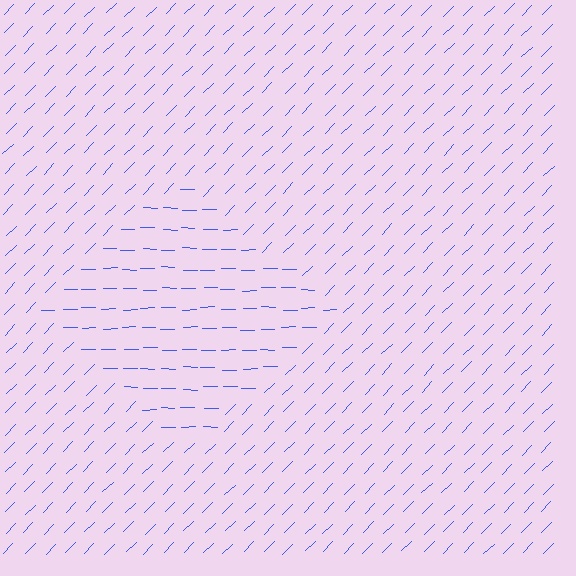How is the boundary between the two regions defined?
The boundary is defined purely by a change in line orientation (approximately 45 degrees difference). All lines are the same color and thickness.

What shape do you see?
I see a diamond.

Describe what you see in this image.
The image is filled with small blue line segments. A diamond region in the image has lines oriented differently from the surrounding lines, creating a visible texture boundary.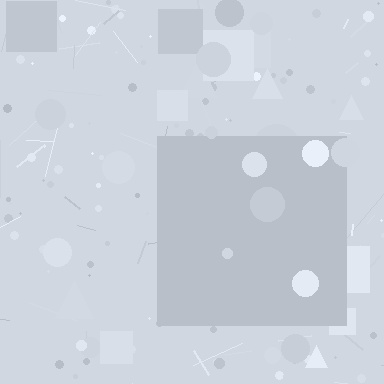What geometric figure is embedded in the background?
A square is embedded in the background.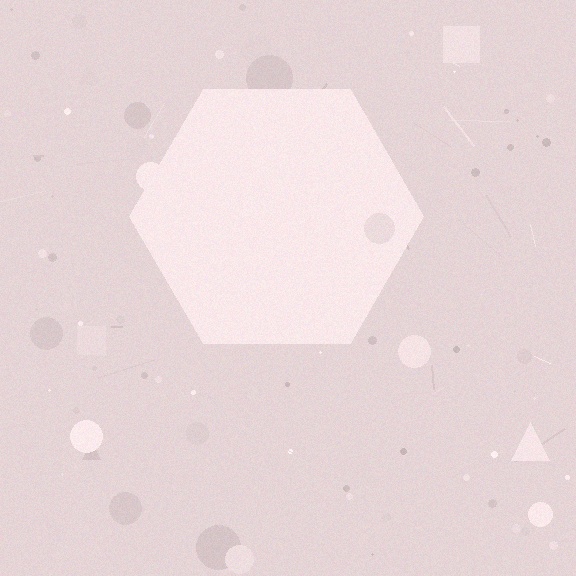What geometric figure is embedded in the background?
A hexagon is embedded in the background.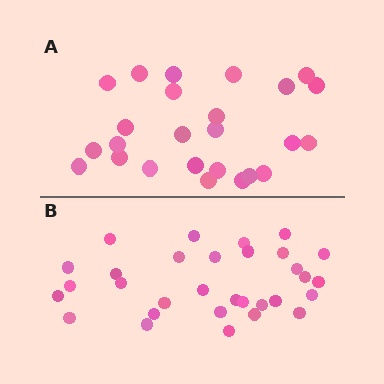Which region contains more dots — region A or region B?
Region B (the bottom region) has more dots.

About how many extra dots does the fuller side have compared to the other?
Region B has about 6 more dots than region A.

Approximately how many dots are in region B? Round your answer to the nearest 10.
About 30 dots. (The exact count is 31, which rounds to 30.)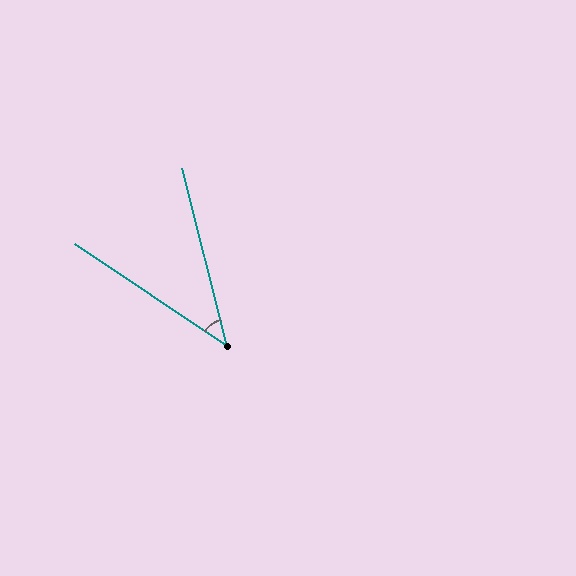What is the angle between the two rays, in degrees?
Approximately 42 degrees.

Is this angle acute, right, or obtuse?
It is acute.